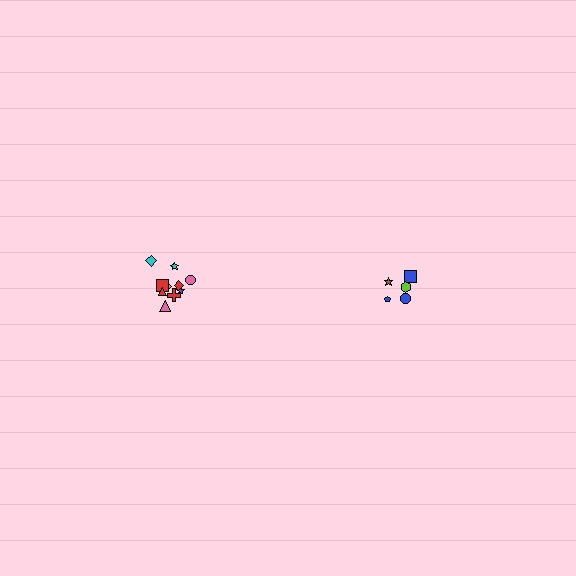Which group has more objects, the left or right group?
The left group.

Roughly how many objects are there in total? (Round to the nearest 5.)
Roughly 15 objects in total.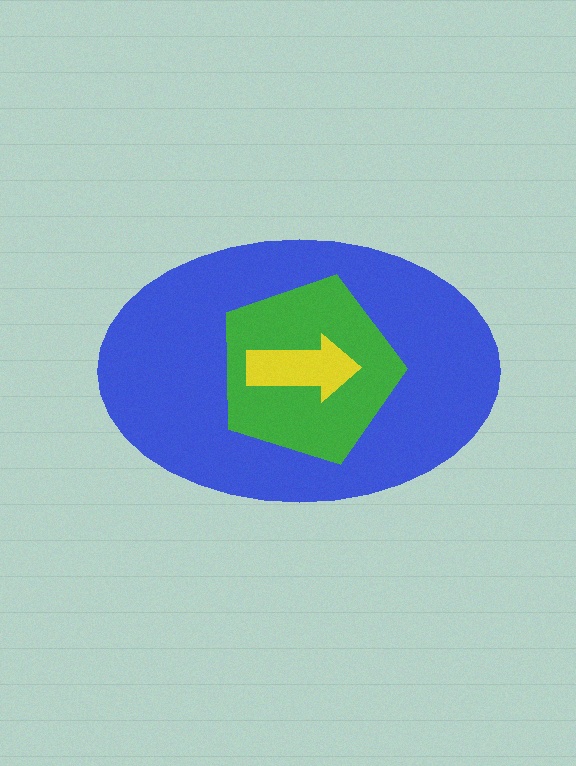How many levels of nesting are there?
3.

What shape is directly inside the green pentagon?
The yellow arrow.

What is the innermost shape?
The yellow arrow.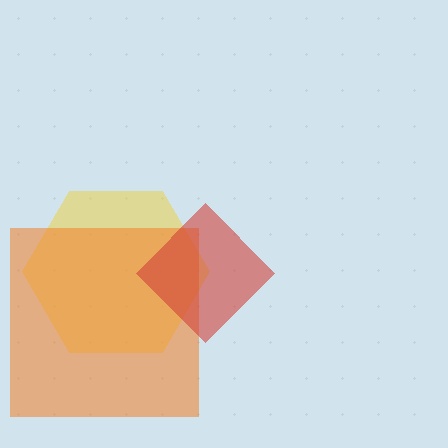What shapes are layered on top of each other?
The layered shapes are: a yellow hexagon, an orange square, a red diamond.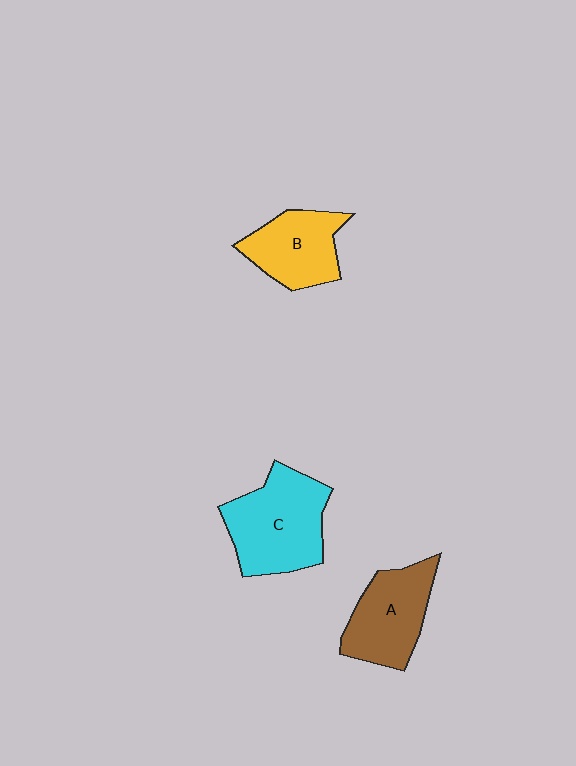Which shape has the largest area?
Shape C (cyan).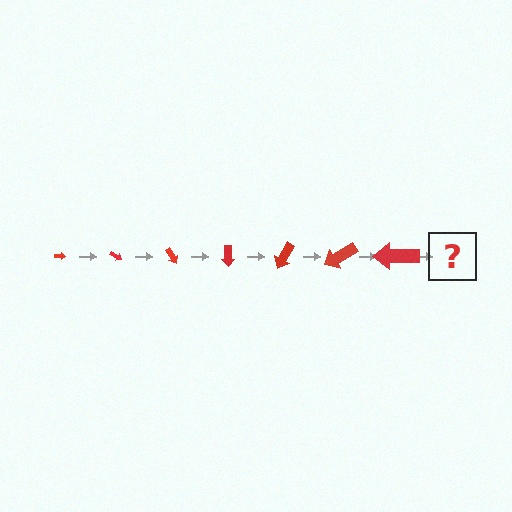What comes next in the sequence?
The next element should be an arrow, larger than the previous one and rotated 210 degrees from the start.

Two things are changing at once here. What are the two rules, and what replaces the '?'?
The two rules are that the arrow grows larger each step and it rotates 30 degrees each step. The '?' should be an arrow, larger than the previous one and rotated 210 degrees from the start.